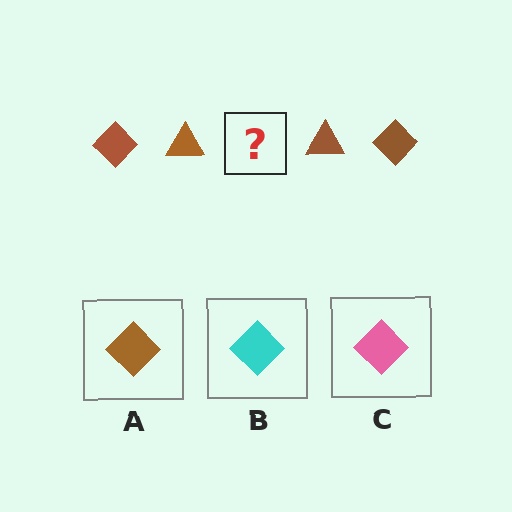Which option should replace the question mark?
Option A.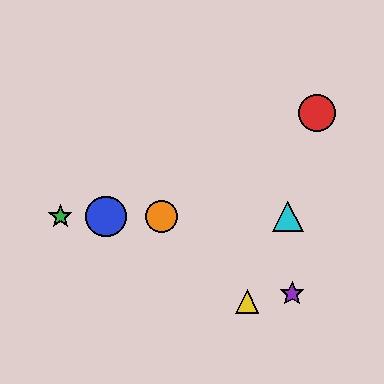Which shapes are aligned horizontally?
The blue circle, the green star, the orange circle, the cyan triangle are aligned horizontally.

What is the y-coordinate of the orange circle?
The orange circle is at y≈217.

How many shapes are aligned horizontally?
4 shapes (the blue circle, the green star, the orange circle, the cyan triangle) are aligned horizontally.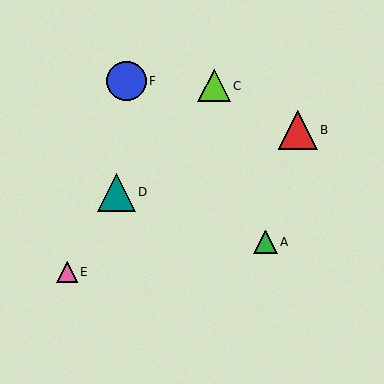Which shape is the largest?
The blue circle (labeled F) is the largest.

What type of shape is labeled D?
Shape D is a teal triangle.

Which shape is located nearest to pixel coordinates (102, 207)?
The teal triangle (labeled D) at (117, 192) is nearest to that location.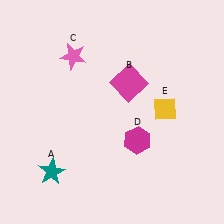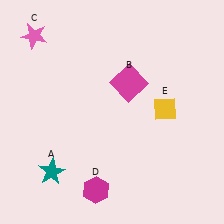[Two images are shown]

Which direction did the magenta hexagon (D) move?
The magenta hexagon (D) moved down.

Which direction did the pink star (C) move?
The pink star (C) moved left.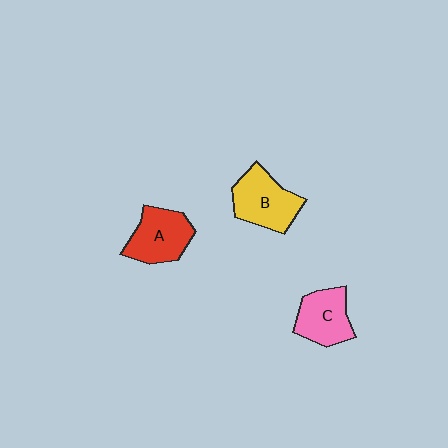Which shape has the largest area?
Shape B (yellow).